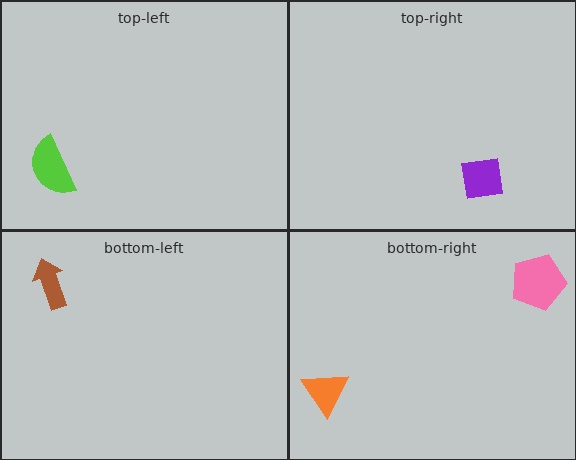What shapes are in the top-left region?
The lime semicircle.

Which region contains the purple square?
The top-right region.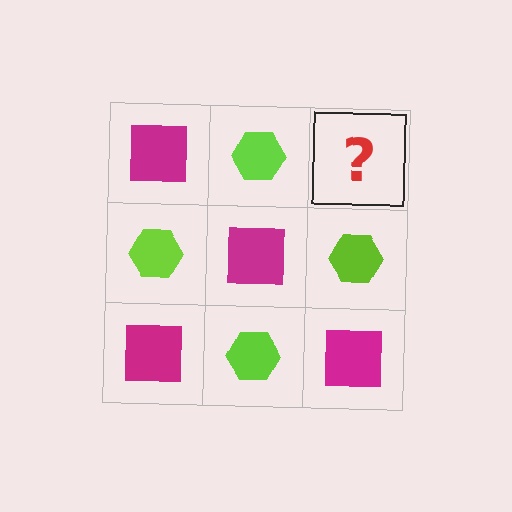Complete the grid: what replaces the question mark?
The question mark should be replaced with a magenta square.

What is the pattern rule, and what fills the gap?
The rule is that it alternates magenta square and lime hexagon in a checkerboard pattern. The gap should be filled with a magenta square.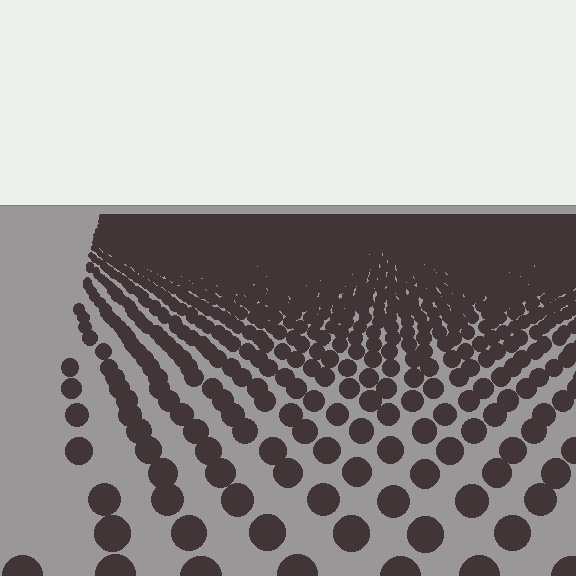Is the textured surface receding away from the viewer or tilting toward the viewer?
The surface is receding away from the viewer. Texture elements get smaller and denser toward the top.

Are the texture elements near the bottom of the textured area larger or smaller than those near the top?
Larger. Near the bottom, elements are closer to the viewer and appear at a bigger on-screen size.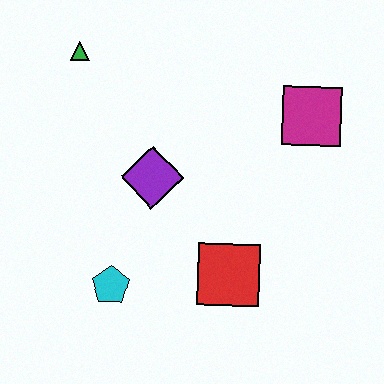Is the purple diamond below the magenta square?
Yes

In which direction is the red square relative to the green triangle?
The red square is below the green triangle.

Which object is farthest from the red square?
The green triangle is farthest from the red square.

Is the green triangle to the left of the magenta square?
Yes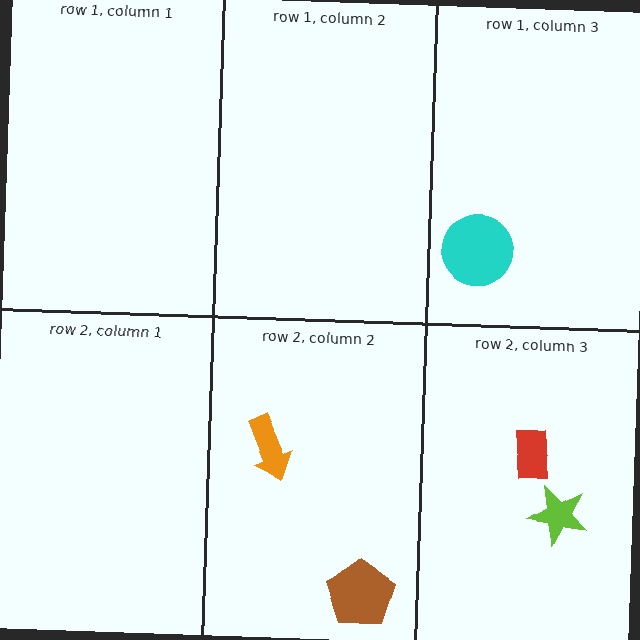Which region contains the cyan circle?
The row 1, column 3 region.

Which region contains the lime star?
The row 2, column 3 region.